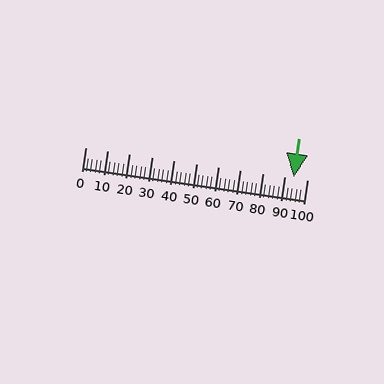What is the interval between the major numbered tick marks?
The major tick marks are spaced 10 units apart.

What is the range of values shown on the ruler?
The ruler shows values from 0 to 100.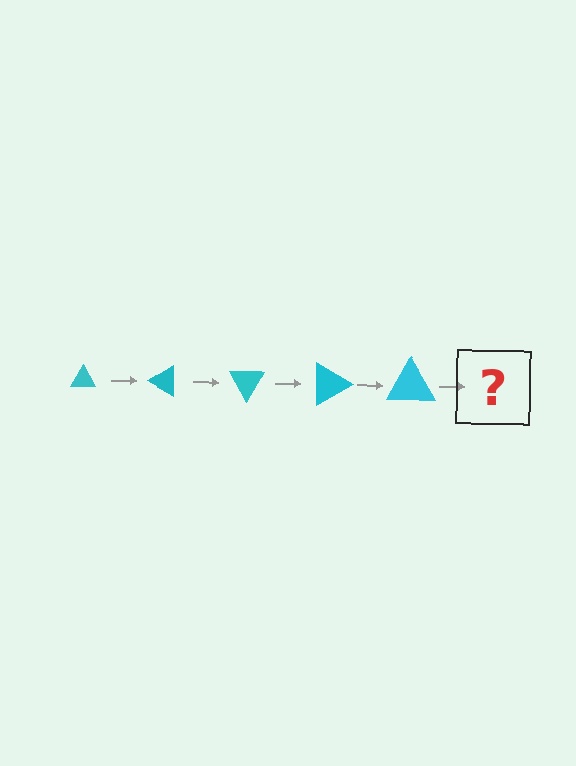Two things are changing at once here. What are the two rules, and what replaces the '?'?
The two rules are that the triangle grows larger each step and it rotates 30 degrees each step. The '?' should be a triangle, larger than the previous one and rotated 150 degrees from the start.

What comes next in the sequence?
The next element should be a triangle, larger than the previous one and rotated 150 degrees from the start.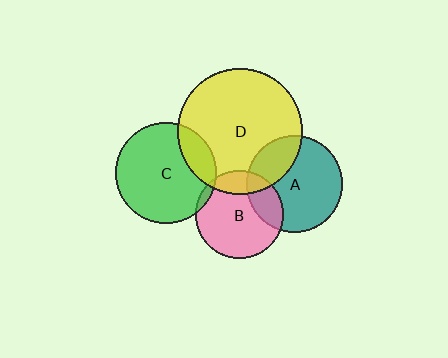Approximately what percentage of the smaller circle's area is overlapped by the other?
Approximately 20%.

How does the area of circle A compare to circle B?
Approximately 1.2 times.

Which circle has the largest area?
Circle D (yellow).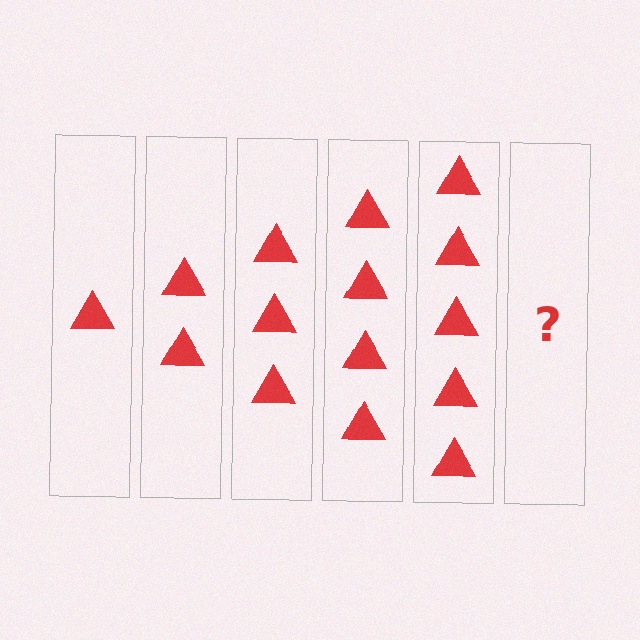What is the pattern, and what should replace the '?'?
The pattern is that each step adds one more triangle. The '?' should be 6 triangles.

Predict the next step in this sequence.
The next step is 6 triangles.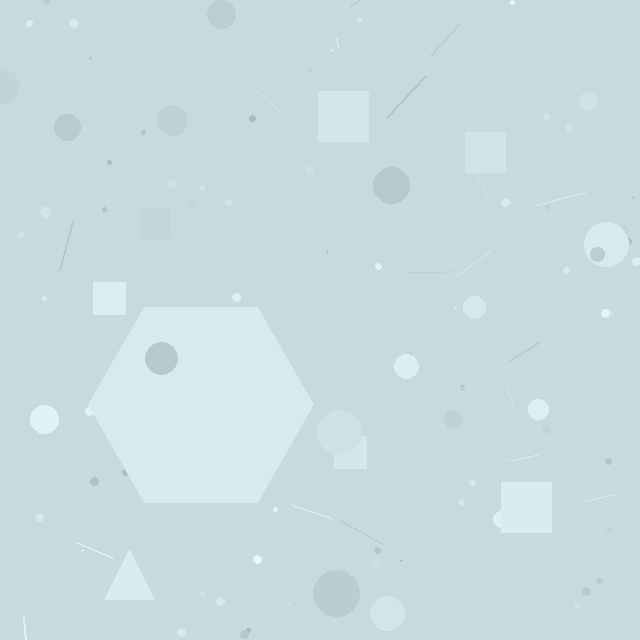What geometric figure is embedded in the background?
A hexagon is embedded in the background.